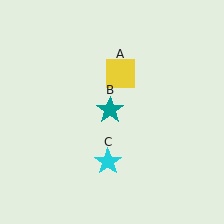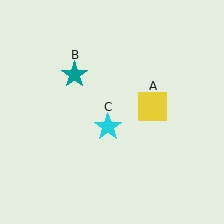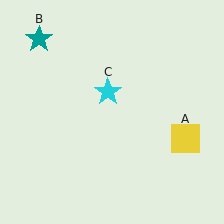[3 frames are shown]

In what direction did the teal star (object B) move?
The teal star (object B) moved up and to the left.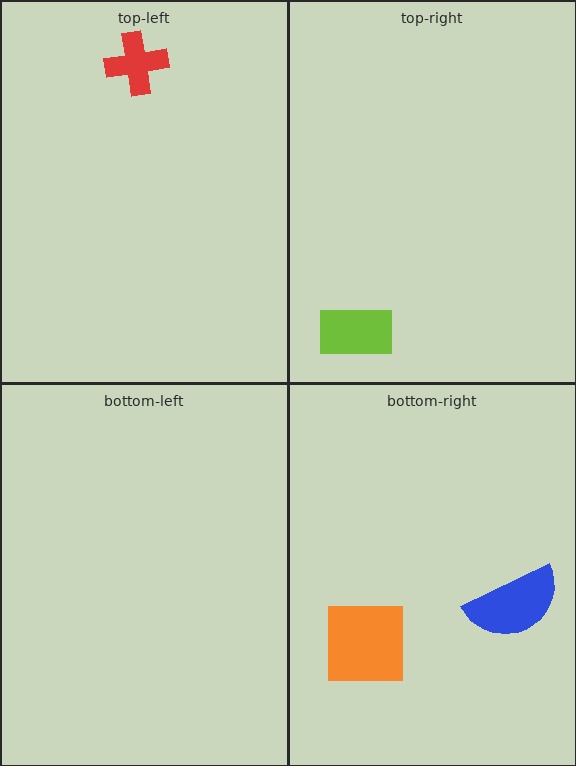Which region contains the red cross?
The top-left region.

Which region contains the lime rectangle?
The top-right region.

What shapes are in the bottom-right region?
The orange square, the blue semicircle.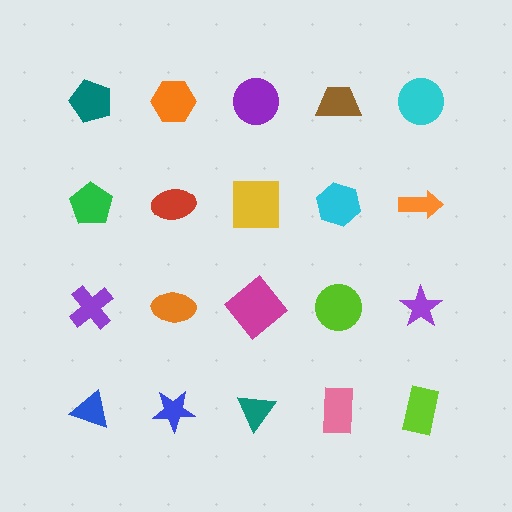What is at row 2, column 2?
A red ellipse.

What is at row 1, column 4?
A brown trapezoid.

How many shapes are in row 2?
5 shapes.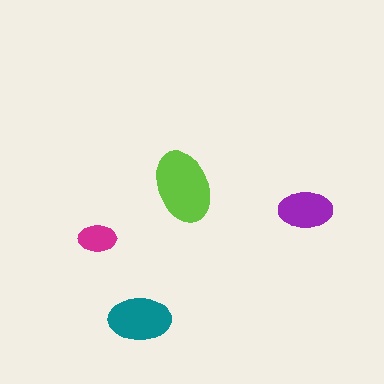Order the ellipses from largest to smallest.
the lime one, the teal one, the purple one, the magenta one.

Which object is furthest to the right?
The purple ellipse is rightmost.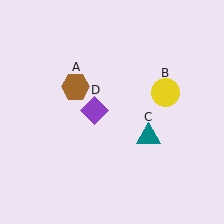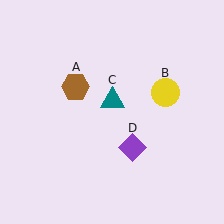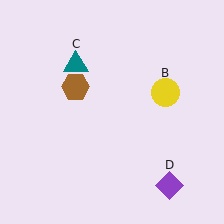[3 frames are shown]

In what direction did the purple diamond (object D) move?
The purple diamond (object D) moved down and to the right.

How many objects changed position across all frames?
2 objects changed position: teal triangle (object C), purple diamond (object D).